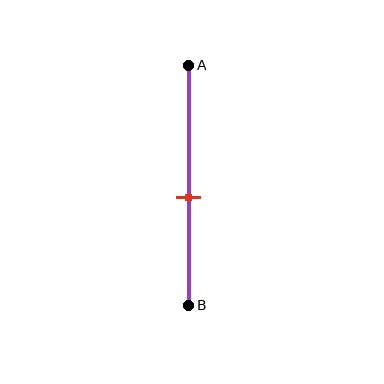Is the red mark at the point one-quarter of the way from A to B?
No, the mark is at about 55% from A, not at the 25% one-quarter point.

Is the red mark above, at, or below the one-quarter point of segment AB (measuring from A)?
The red mark is below the one-quarter point of segment AB.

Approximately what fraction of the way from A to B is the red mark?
The red mark is approximately 55% of the way from A to B.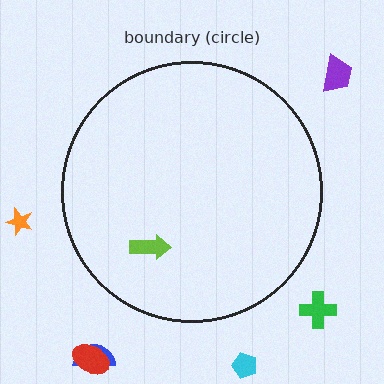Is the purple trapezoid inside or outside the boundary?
Outside.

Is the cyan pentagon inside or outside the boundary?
Outside.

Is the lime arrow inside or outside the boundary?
Inside.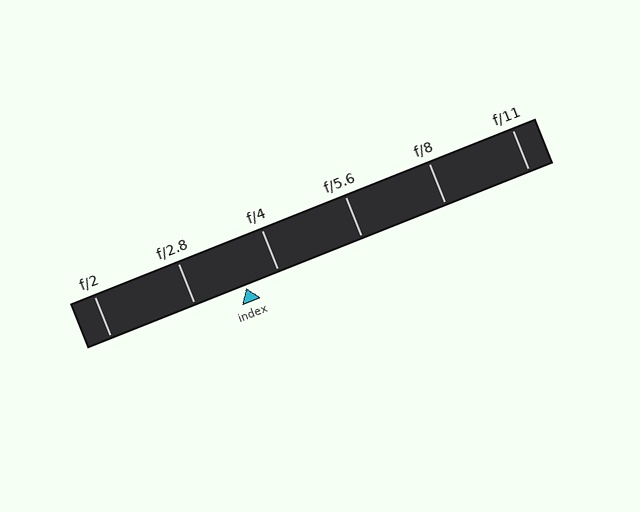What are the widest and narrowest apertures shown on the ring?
The widest aperture shown is f/2 and the narrowest is f/11.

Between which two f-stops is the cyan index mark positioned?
The index mark is between f/2.8 and f/4.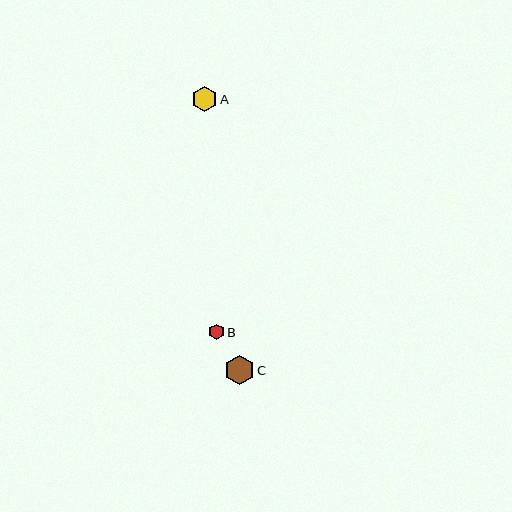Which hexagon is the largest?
Hexagon C is the largest with a size of approximately 30 pixels.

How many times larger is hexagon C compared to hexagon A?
Hexagon C is approximately 1.2 times the size of hexagon A.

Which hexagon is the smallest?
Hexagon B is the smallest with a size of approximately 15 pixels.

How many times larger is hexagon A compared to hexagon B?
Hexagon A is approximately 1.7 times the size of hexagon B.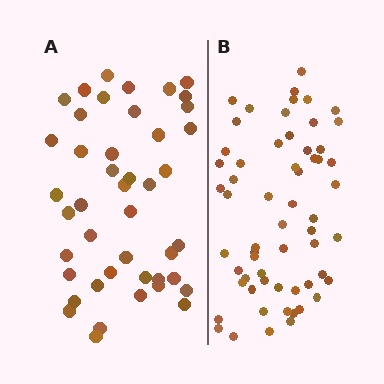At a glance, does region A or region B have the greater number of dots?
Region B (the right region) has more dots.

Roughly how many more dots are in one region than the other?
Region B has approximately 15 more dots than region A.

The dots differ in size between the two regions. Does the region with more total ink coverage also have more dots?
No. Region A has more total ink coverage because its dots are larger, but region B actually contains more individual dots. Total area can be misleading — the number of items is what matters here.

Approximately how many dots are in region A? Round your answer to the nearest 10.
About 40 dots. (The exact count is 44, which rounds to 40.)